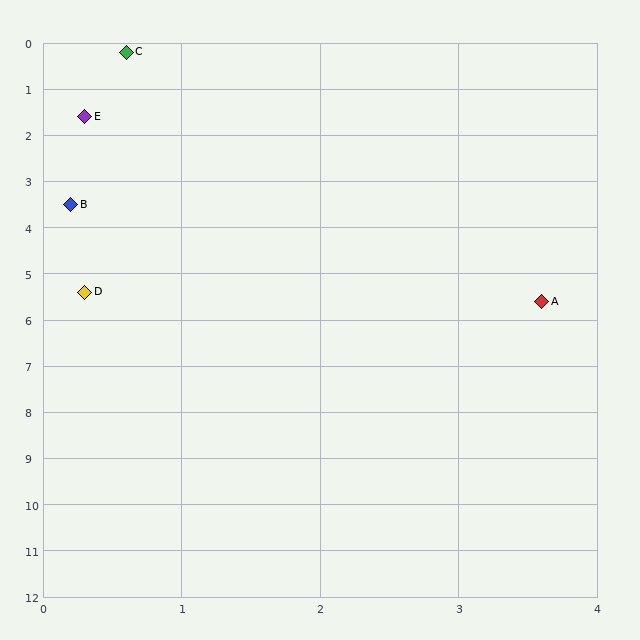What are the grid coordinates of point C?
Point C is at approximately (0.6, 0.2).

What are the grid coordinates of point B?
Point B is at approximately (0.2, 3.5).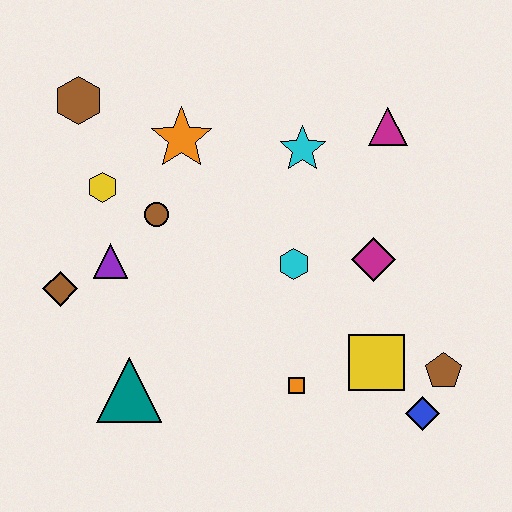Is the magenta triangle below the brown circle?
No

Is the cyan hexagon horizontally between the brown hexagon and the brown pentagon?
Yes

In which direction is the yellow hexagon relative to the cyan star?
The yellow hexagon is to the left of the cyan star.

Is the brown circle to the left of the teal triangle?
No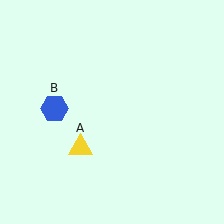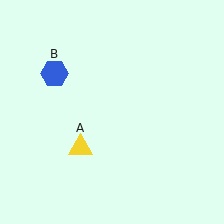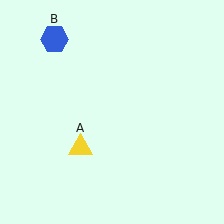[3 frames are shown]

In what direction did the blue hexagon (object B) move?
The blue hexagon (object B) moved up.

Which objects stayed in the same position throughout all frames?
Yellow triangle (object A) remained stationary.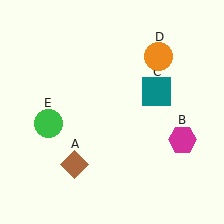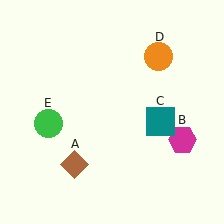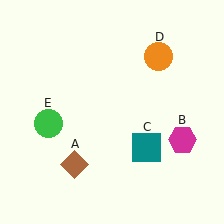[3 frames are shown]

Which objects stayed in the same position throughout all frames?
Brown diamond (object A) and magenta hexagon (object B) and orange circle (object D) and green circle (object E) remained stationary.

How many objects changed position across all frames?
1 object changed position: teal square (object C).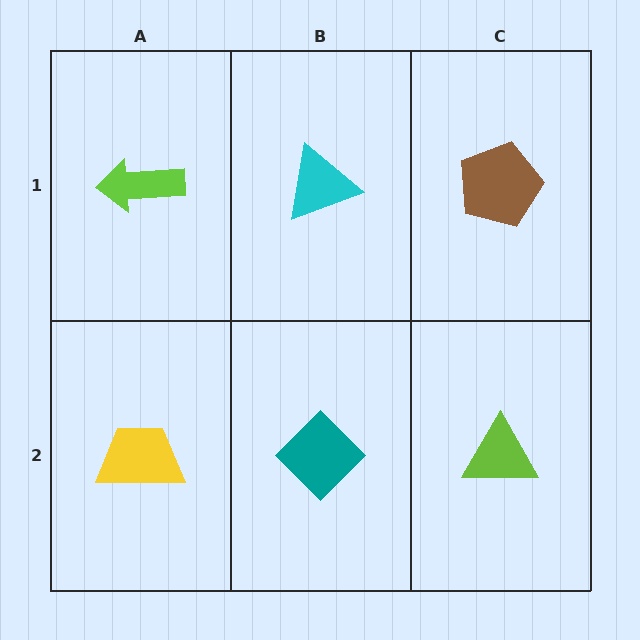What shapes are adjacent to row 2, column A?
A lime arrow (row 1, column A), a teal diamond (row 2, column B).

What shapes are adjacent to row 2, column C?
A brown pentagon (row 1, column C), a teal diamond (row 2, column B).